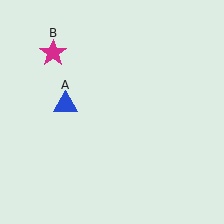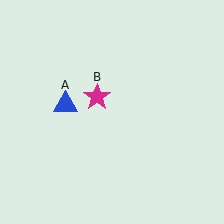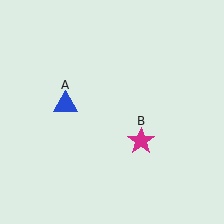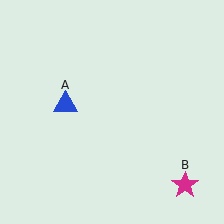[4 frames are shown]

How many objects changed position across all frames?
1 object changed position: magenta star (object B).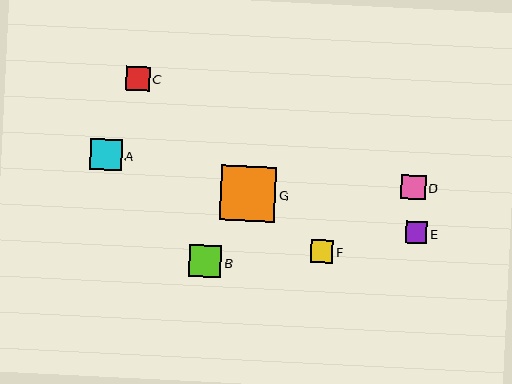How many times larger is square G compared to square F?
Square G is approximately 2.5 times the size of square F.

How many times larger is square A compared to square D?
Square A is approximately 1.3 times the size of square D.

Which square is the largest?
Square G is the largest with a size of approximately 55 pixels.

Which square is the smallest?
Square E is the smallest with a size of approximately 21 pixels.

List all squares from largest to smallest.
From largest to smallest: G, B, A, D, C, F, E.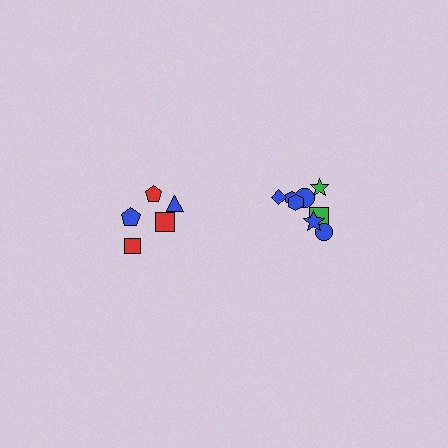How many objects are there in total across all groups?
There are 13 objects.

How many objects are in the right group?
There are 8 objects.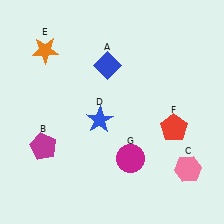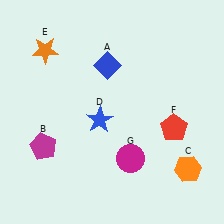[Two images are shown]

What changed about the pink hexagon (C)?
In Image 1, C is pink. In Image 2, it changed to orange.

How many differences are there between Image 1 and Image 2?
There is 1 difference between the two images.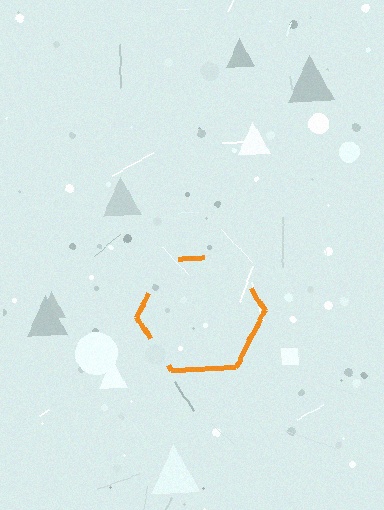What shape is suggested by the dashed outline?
The dashed outline suggests a hexagon.